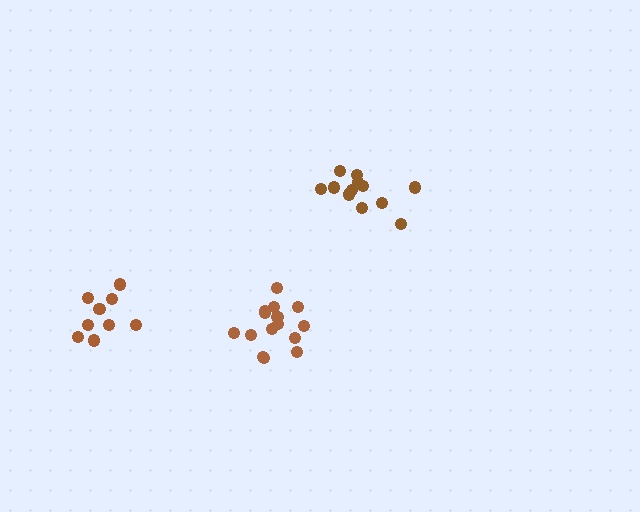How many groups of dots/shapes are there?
There are 3 groups.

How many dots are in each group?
Group 1: 15 dots, Group 2: 12 dots, Group 3: 9 dots (36 total).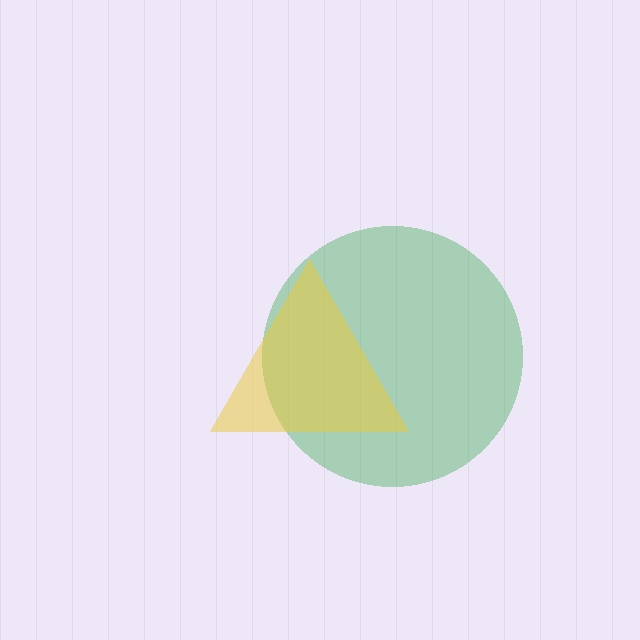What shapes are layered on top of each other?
The layered shapes are: a green circle, a yellow triangle.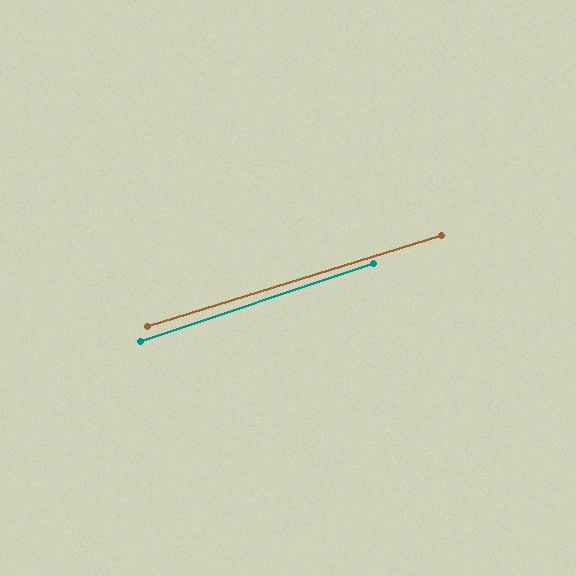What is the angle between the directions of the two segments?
Approximately 1 degree.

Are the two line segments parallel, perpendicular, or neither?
Parallel — their directions differ by only 1.2°.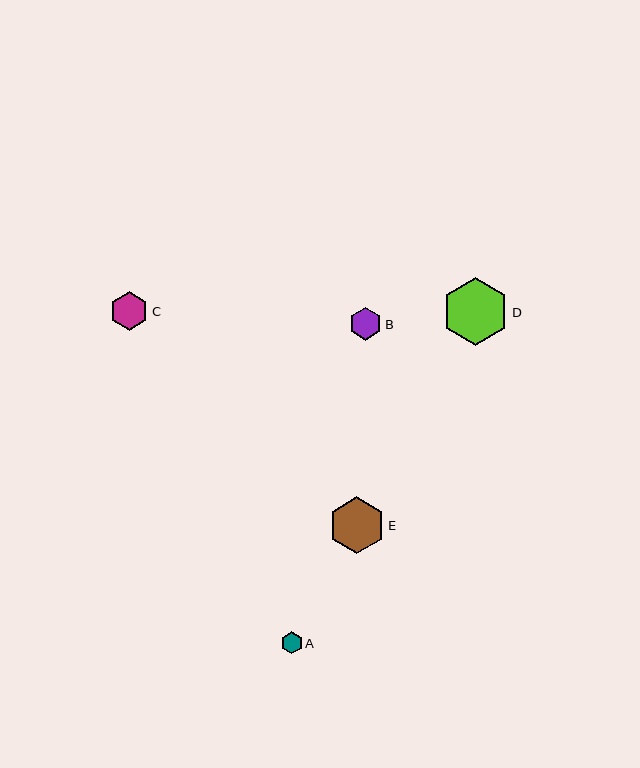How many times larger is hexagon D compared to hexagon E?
Hexagon D is approximately 1.2 times the size of hexagon E.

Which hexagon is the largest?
Hexagon D is the largest with a size of approximately 68 pixels.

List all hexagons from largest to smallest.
From largest to smallest: D, E, C, B, A.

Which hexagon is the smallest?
Hexagon A is the smallest with a size of approximately 22 pixels.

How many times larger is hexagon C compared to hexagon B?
Hexagon C is approximately 1.2 times the size of hexagon B.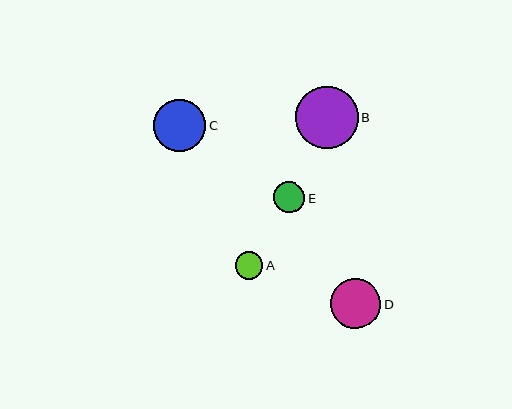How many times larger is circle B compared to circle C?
Circle B is approximately 1.2 times the size of circle C.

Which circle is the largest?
Circle B is the largest with a size of approximately 63 pixels.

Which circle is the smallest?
Circle A is the smallest with a size of approximately 27 pixels.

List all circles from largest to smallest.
From largest to smallest: B, C, D, E, A.